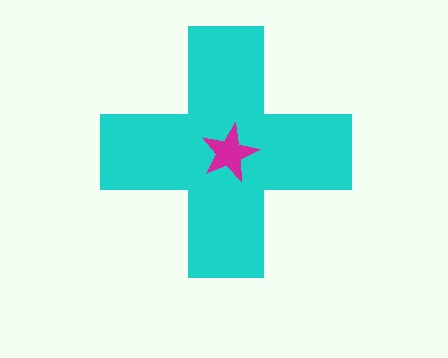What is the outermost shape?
The cyan cross.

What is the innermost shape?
The magenta star.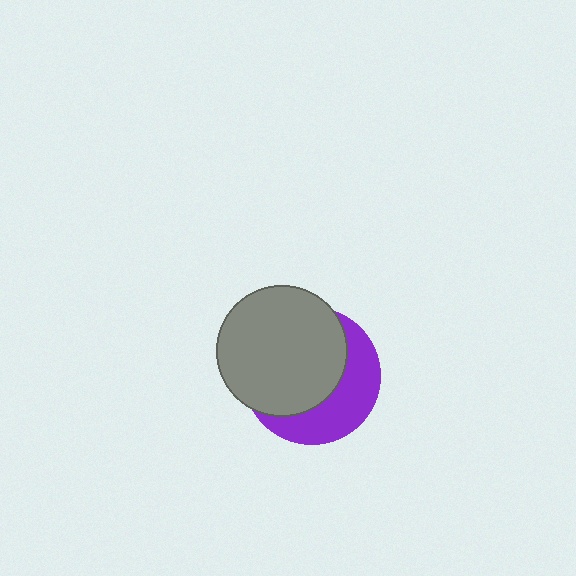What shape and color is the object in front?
The object in front is a gray circle.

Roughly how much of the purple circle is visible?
A small part of it is visible (roughly 39%).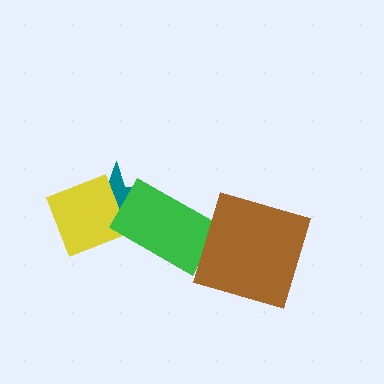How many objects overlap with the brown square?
0 objects overlap with the brown square.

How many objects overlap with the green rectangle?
1 object overlaps with the green rectangle.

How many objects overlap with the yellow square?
1 object overlaps with the yellow square.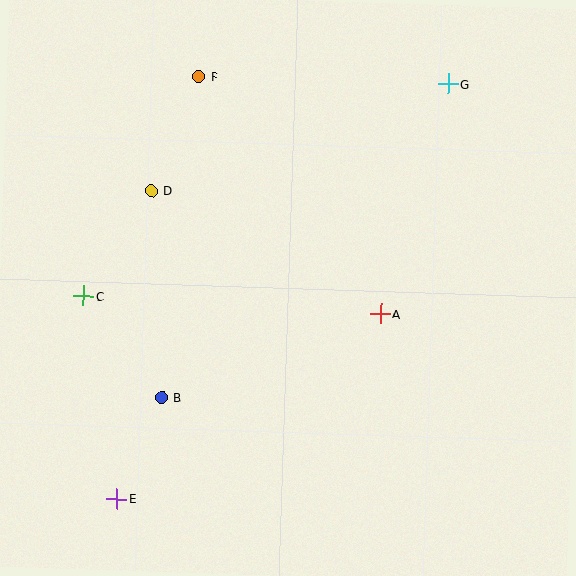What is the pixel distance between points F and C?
The distance between F and C is 248 pixels.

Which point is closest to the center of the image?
Point A at (380, 314) is closest to the center.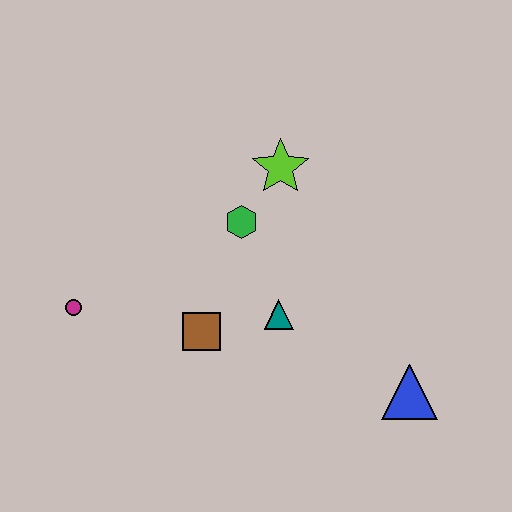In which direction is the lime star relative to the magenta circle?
The lime star is to the right of the magenta circle.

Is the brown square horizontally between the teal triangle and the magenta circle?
Yes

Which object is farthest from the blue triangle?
The magenta circle is farthest from the blue triangle.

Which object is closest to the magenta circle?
The brown square is closest to the magenta circle.